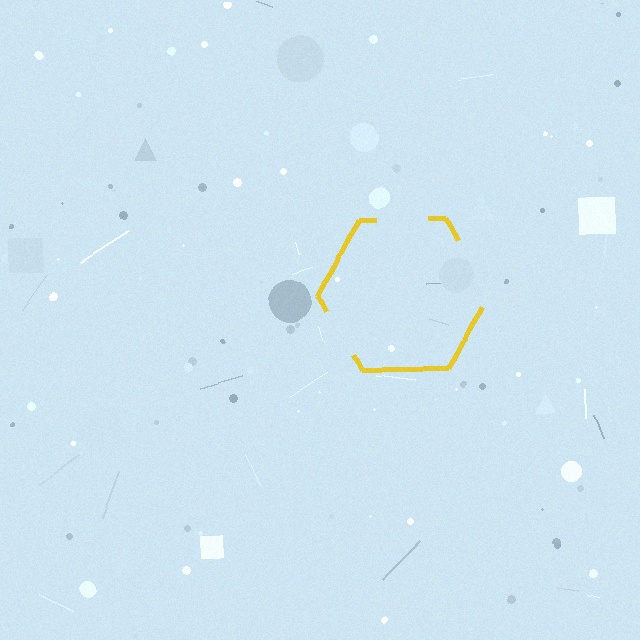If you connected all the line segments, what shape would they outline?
They would outline a hexagon.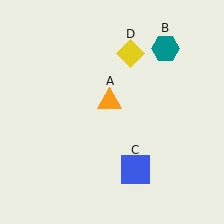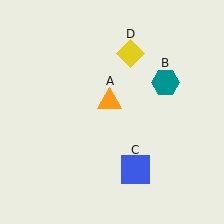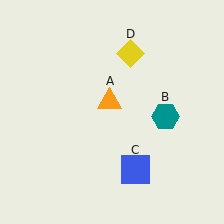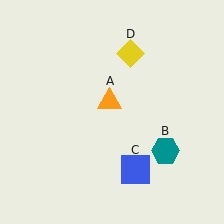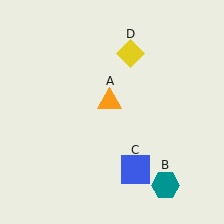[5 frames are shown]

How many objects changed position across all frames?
1 object changed position: teal hexagon (object B).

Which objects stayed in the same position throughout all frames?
Orange triangle (object A) and blue square (object C) and yellow diamond (object D) remained stationary.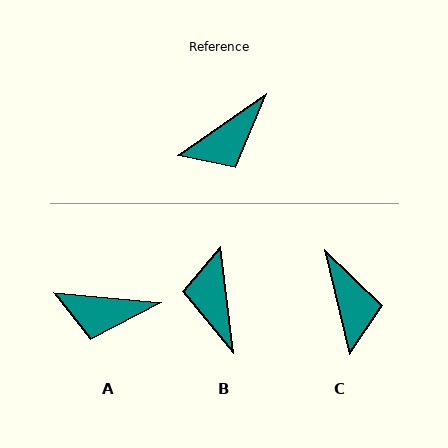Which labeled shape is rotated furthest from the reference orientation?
B, about 118 degrees away.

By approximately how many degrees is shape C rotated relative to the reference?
Approximately 69 degrees counter-clockwise.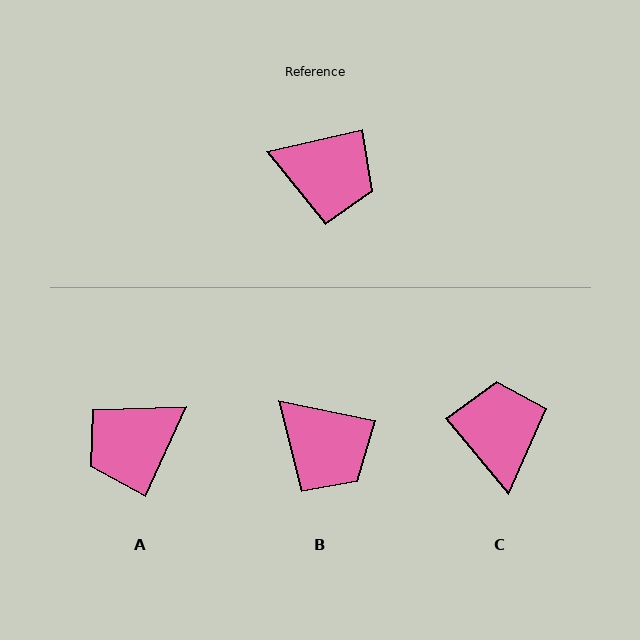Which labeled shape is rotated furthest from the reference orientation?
A, about 127 degrees away.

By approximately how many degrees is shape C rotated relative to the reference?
Approximately 117 degrees counter-clockwise.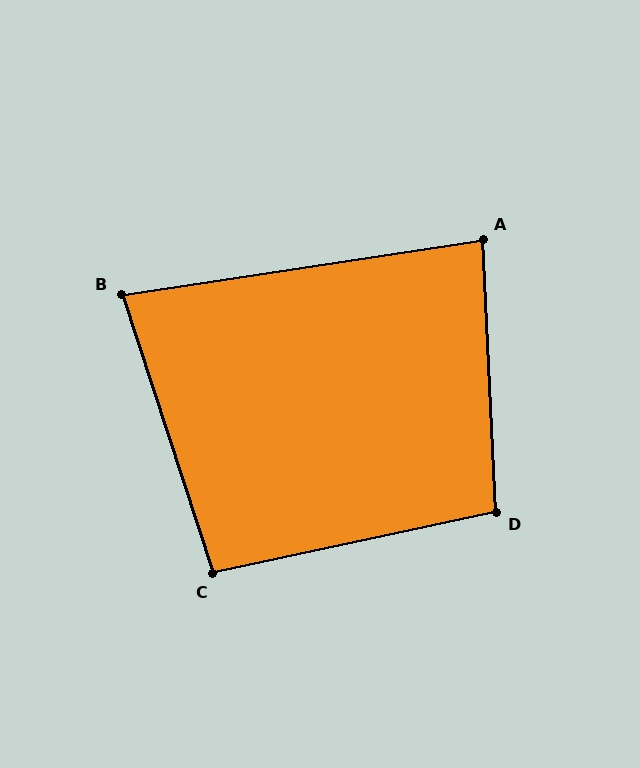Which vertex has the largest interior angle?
D, at approximately 100 degrees.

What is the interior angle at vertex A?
Approximately 84 degrees (acute).